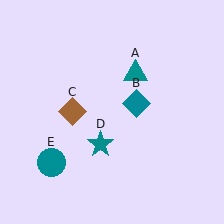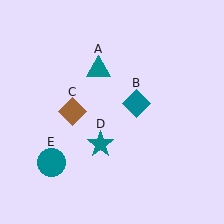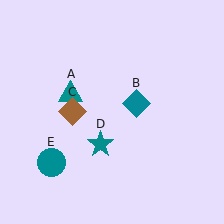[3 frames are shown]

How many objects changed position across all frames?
1 object changed position: teal triangle (object A).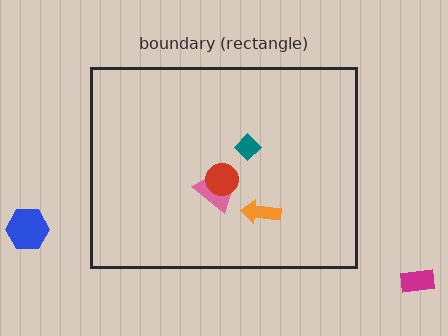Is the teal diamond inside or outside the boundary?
Inside.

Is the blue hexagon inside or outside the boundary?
Outside.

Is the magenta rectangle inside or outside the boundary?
Outside.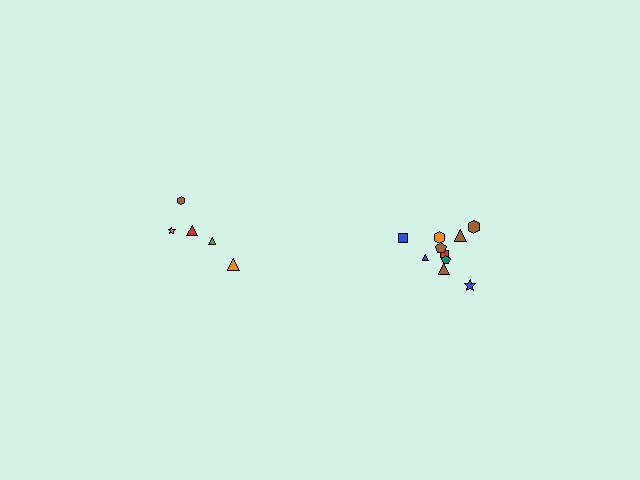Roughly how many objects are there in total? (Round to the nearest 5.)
Roughly 15 objects in total.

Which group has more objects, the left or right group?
The right group.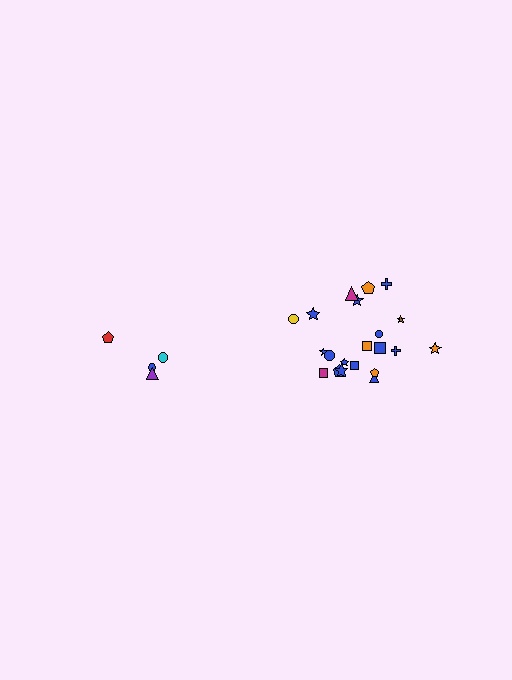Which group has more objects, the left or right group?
The right group.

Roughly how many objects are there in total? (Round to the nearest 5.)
Roughly 25 objects in total.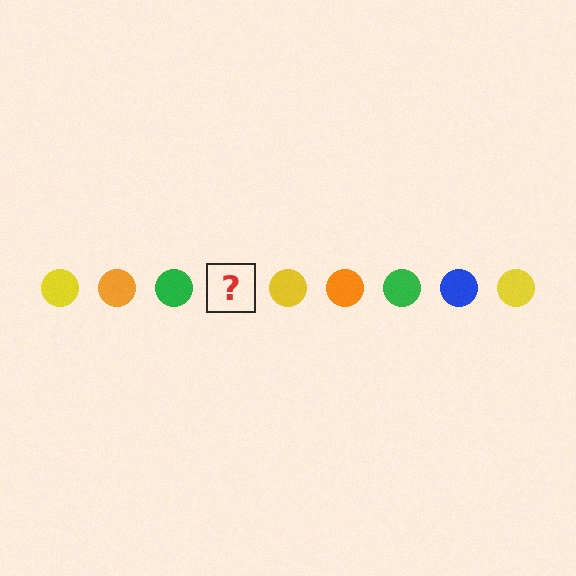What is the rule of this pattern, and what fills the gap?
The rule is that the pattern cycles through yellow, orange, green, blue circles. The gap should be filled with a blue circle.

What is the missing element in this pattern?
The missing element is a blue circle.